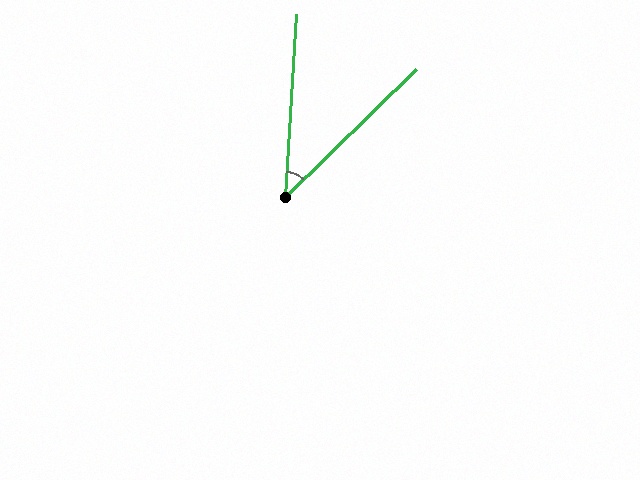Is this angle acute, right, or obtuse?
It is acute.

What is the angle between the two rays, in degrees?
Approximately 42 degrees.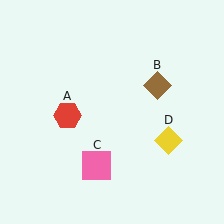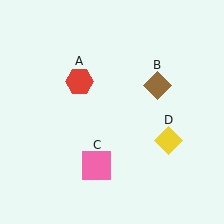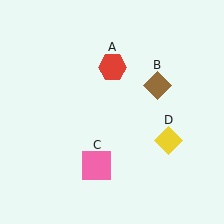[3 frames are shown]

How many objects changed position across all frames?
1 object changed position: red hexagon (object A).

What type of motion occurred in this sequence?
The red hexagon (object A) rotated clockwise around the center of the scene.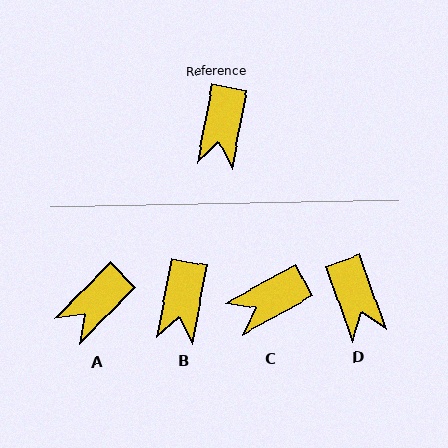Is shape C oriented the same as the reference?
No, it is off by about 50 degrees.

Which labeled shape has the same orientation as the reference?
B.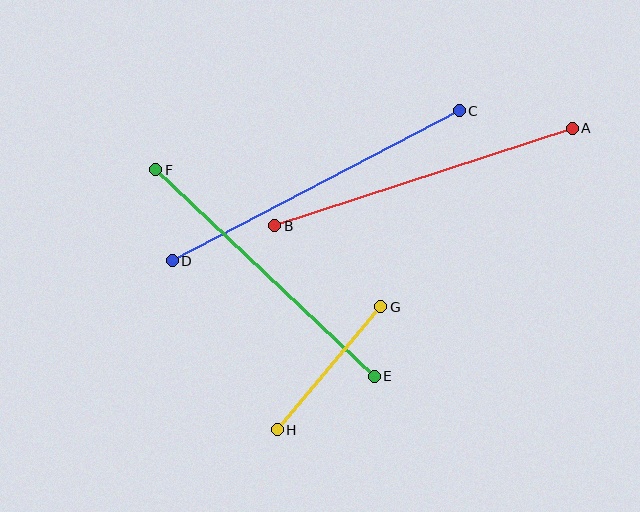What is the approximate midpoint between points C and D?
The midpoint is at approximately (316, 186) pixels.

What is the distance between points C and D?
The distance is approximately 324 pixels.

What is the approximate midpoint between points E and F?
The midpoint is at approximately (265, 273) pixels.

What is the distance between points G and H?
The distance is approximately 161 pixels.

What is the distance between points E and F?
The distance is approximately 301 pixels.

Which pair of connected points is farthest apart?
Points C and D are farthest apart.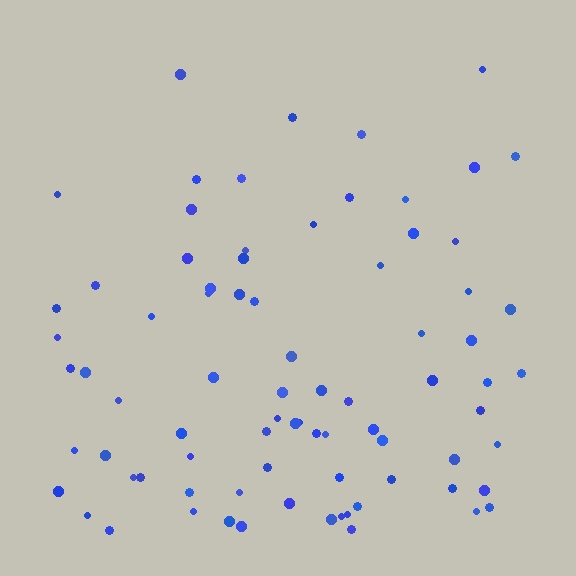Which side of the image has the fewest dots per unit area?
The top.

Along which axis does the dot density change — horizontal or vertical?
Vertical.